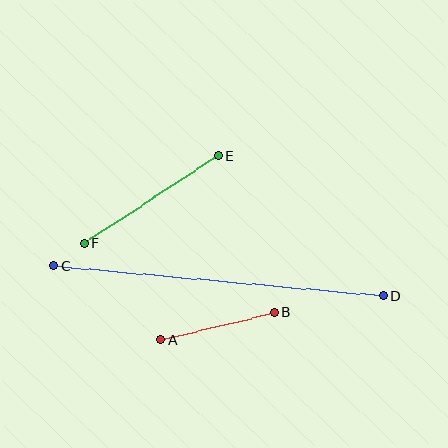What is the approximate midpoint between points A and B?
The midpoint is at approximately (217, 326) pixels.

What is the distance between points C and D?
The distance is approximately 332 pixels.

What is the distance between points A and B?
The distance is approximately 116 pixels.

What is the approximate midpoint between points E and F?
The midpoint is at approximately (151, 200) pixels.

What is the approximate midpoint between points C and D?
The midpoint is at approximately (219, 281) pixels.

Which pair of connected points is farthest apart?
Points C and D are farthest apart.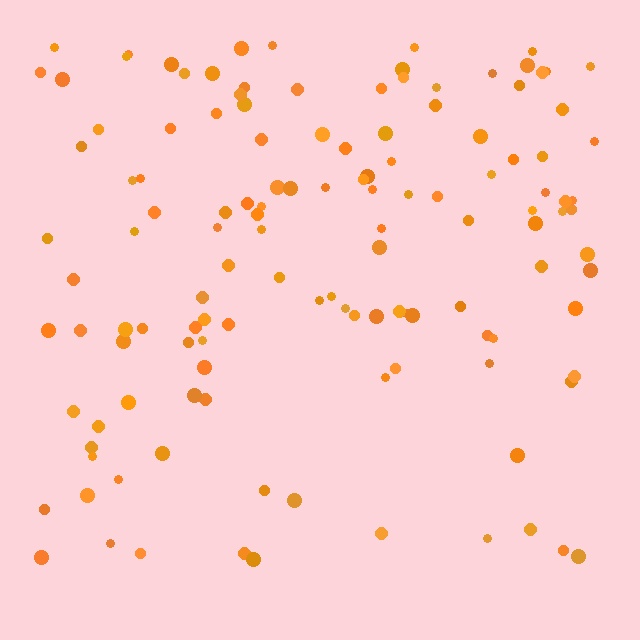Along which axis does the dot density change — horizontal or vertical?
Vertical.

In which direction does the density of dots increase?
From bottom to top, with the top side densest.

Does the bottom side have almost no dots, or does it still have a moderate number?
Still a moderate number, just noticeably fewer than the top.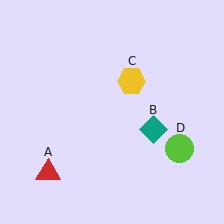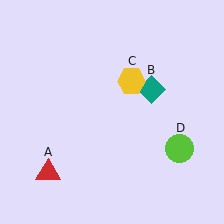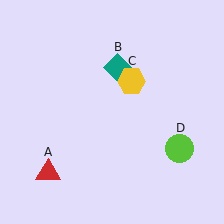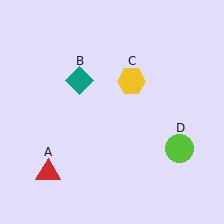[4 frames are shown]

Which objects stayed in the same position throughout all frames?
Red triangle (object A) and yellow hexagon (object C) and lime circle (object D) remained stationary.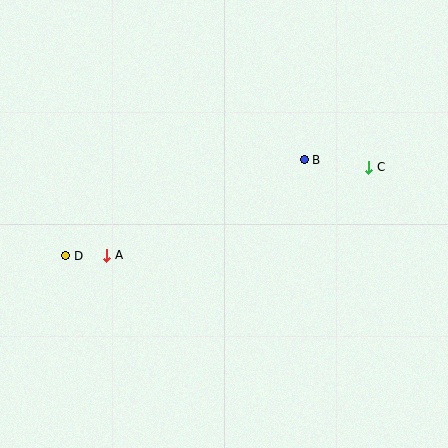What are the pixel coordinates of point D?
Point D is at (66, 256).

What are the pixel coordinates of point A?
Point A is at (107, 255).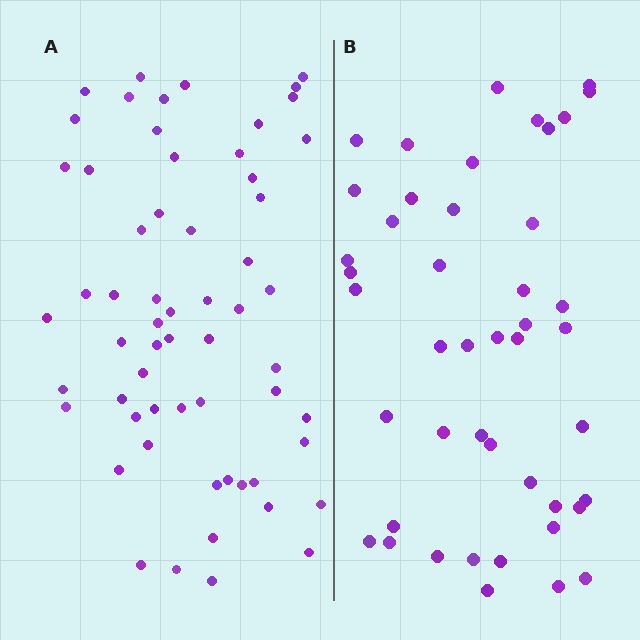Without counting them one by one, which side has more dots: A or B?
Region A (the left region) has more dots.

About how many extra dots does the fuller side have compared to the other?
Region A has approximately 15 more dots than region B.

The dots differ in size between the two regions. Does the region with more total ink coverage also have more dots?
No. Region B has more total ink coverage because its dots are larger, but region A actually contains more individual dots. Total area can be misleading — the number of items is what matters here.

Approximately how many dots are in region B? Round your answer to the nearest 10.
About 40 dots. (The exact count is 45, which rounds to 40.)